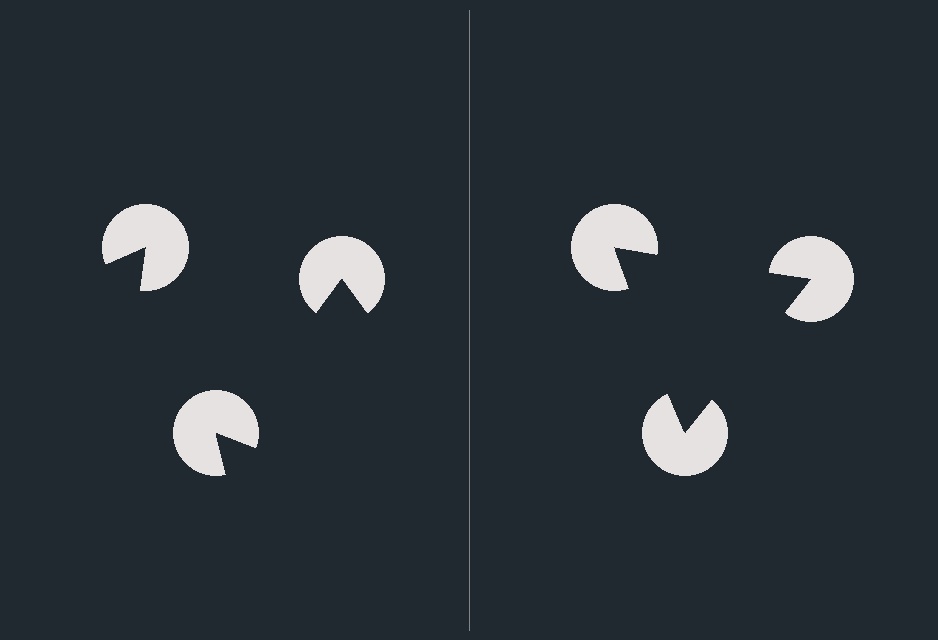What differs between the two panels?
The pac-man discs are positioned identically on both sides; only the wedge orientations differ. On the right they align to a triangle; on the left they are misaligned.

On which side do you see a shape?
An illusory triangle appears on the right side. On the left side the wedge cuts are rotated, so no coherent shape forms.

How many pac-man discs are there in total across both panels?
6 — 3 on each side.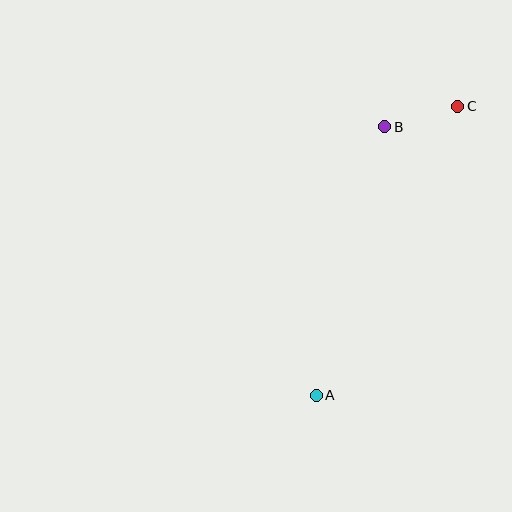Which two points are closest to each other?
Points B and C are closest to each other.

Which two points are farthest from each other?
Points A and C are farthest from each other.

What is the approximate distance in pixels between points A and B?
The distance between A and B is approximately 277 pixels.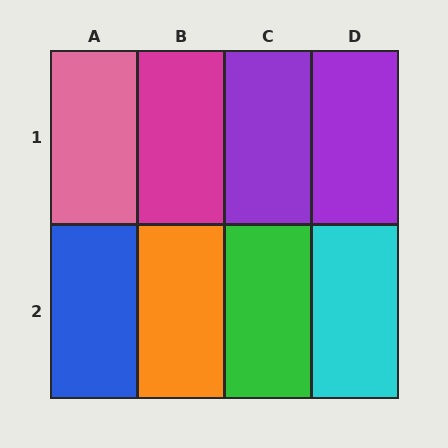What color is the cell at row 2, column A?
Blue.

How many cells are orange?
1 cell is orange.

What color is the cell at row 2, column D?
Cyan.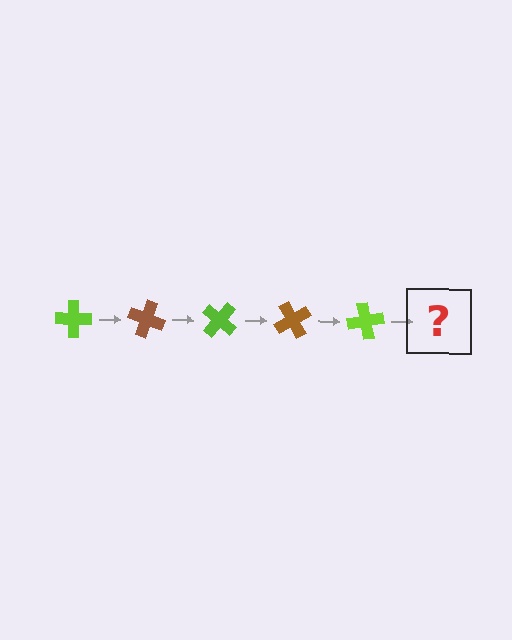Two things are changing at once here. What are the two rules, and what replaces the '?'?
The two rules are that it rotates 20 degrees each step and the color cycles through lime and brown. The '?' should be a brown cross, rotated 100 degrees from the start.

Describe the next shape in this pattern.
It should be a brown cross, rotated 100 degrees from the start.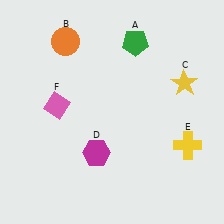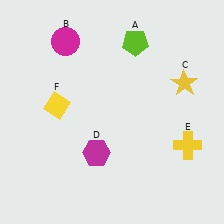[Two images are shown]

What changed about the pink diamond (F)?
In Image 1, F is pink. In Image 2, it changed to yellow.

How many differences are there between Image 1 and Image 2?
There are 3 differences between the two images.